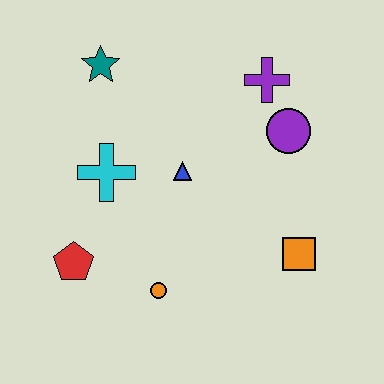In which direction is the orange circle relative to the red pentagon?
The orange circle is to the right of the red pentagon.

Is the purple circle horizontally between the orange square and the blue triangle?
Yes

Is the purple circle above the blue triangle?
Yes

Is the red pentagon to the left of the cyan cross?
Yes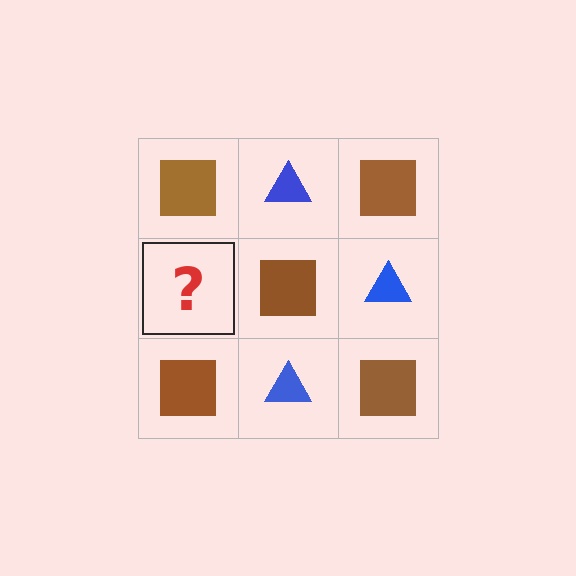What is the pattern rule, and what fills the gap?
The rule is that it alternates brown square and blue triangle in a checkerboard pattern. The gap should be filled with a blue triangle.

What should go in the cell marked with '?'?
The missing cell should contain a blue triangle.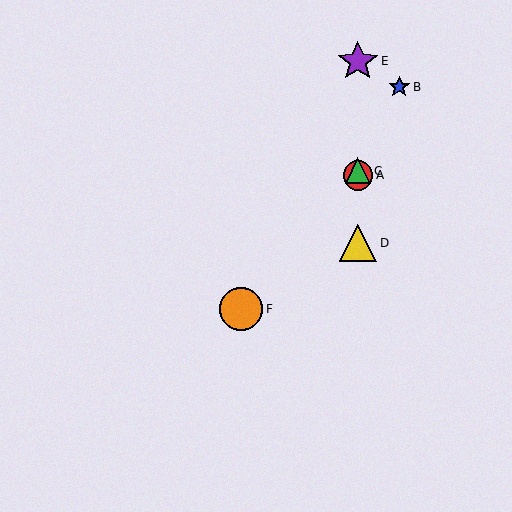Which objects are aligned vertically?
Objects A, C, D, E are aligned vertically.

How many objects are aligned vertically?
4 objects (A, C, D, E) are aligned vertically.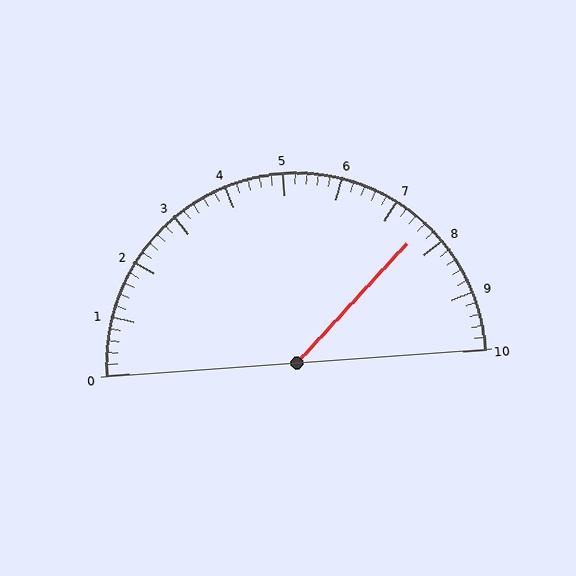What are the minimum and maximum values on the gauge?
The gauge ranges from 0 to 10.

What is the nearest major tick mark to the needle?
The nearest major tick mark is 8.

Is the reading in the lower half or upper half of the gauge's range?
The reading is in the upper half of the range (0 to 10).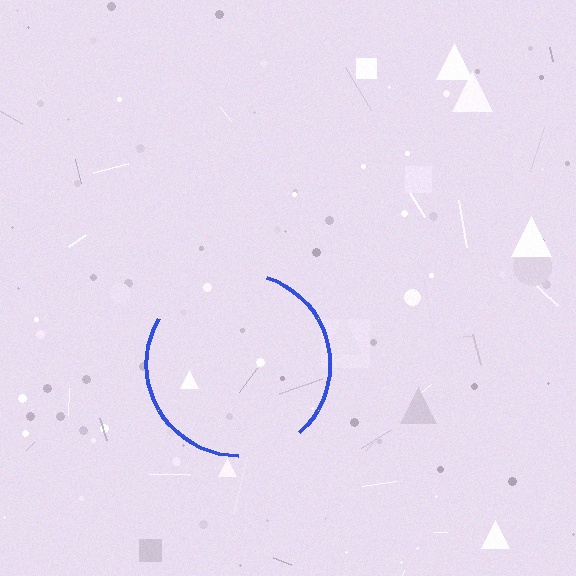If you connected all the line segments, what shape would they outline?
They would outline a circle.